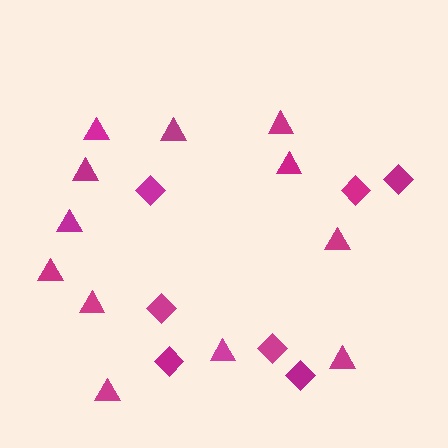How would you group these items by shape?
There are 2 groups: one group of diamonds (7) and one group of triangles (12).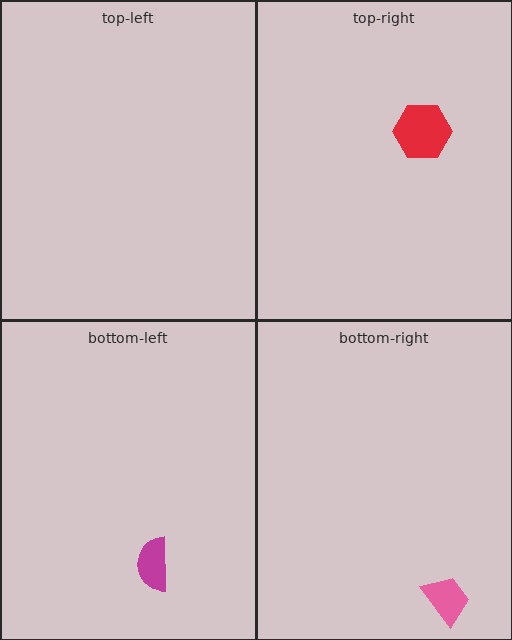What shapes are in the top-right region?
The red hexagon.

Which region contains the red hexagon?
The top-right region.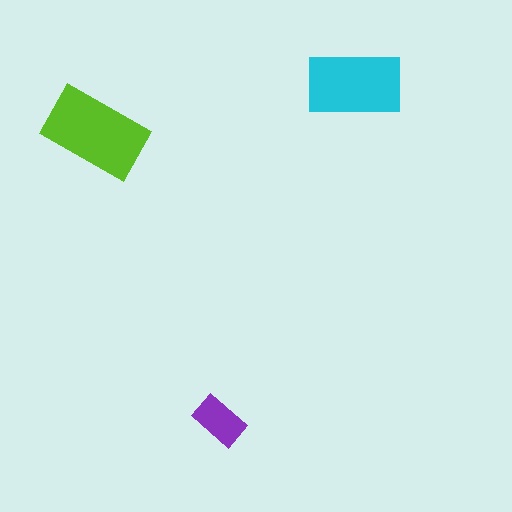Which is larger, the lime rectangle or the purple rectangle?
The lime one.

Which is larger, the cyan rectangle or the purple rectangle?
The cyan one.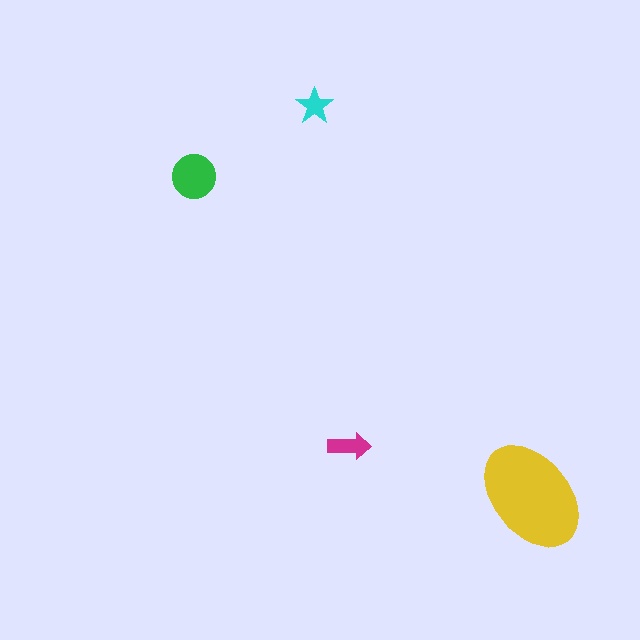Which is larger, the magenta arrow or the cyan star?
The magenta arrow.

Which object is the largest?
The yellow ellipse.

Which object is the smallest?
The cyan star.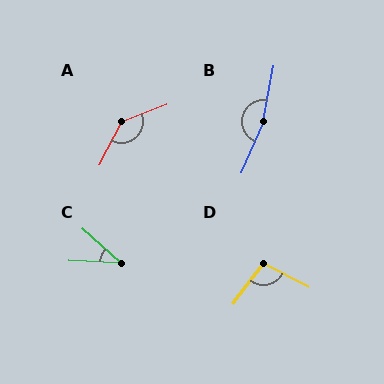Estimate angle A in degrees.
Approximately 138 degrees.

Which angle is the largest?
B, at approximately 167 degrees.